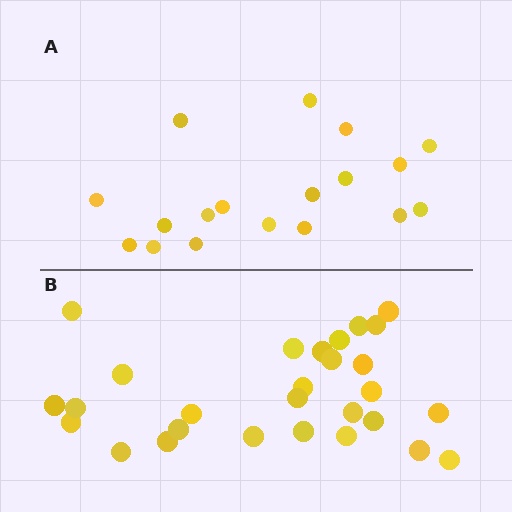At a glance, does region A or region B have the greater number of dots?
Region B (the bottom region) has more dots.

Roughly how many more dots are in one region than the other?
Region B has roughly 10 or so more dots than region A.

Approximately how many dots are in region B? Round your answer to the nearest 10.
About 30 dots. (The exact count is 28, which rounds to 30.)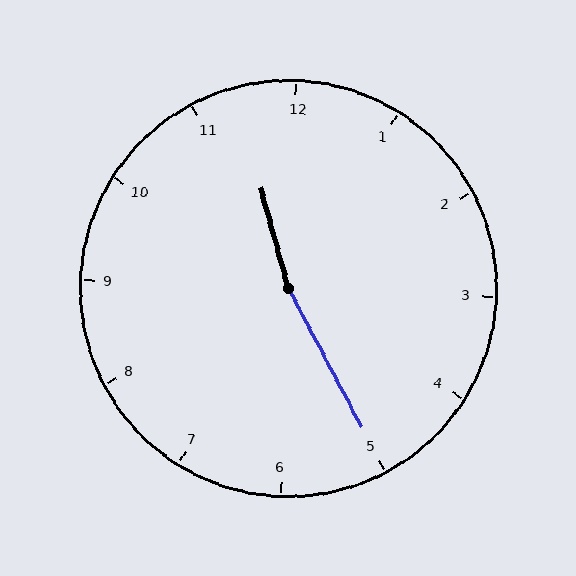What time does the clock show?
11:25.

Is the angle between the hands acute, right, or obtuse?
It is obtuse.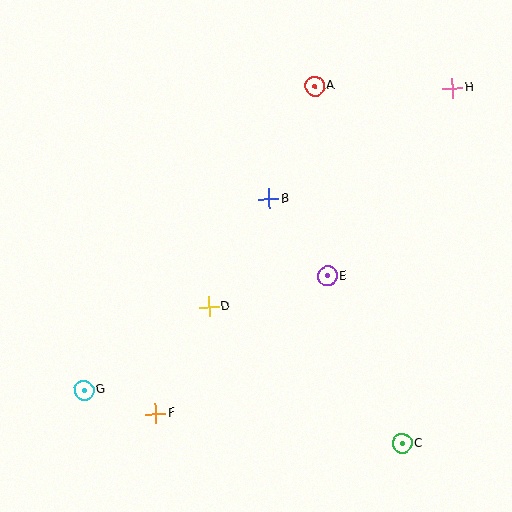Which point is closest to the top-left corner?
Point A is closest to the top-left corner.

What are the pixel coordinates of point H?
Point H is at (453, 88).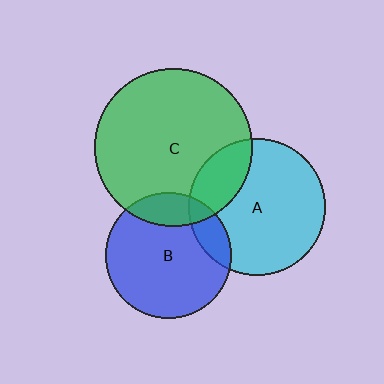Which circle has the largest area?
Circle C (green).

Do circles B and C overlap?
Yes.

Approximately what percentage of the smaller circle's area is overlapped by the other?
Approximately 15%.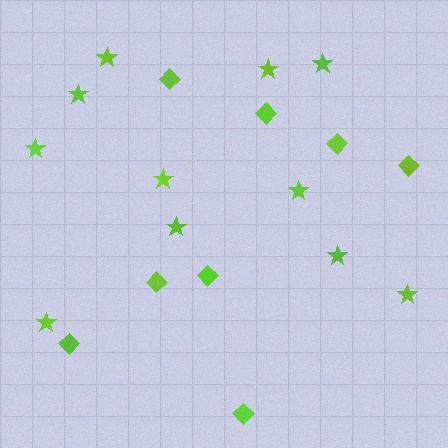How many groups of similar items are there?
There are 2 groups: one group of stars (11) and one group of diamonds (8).